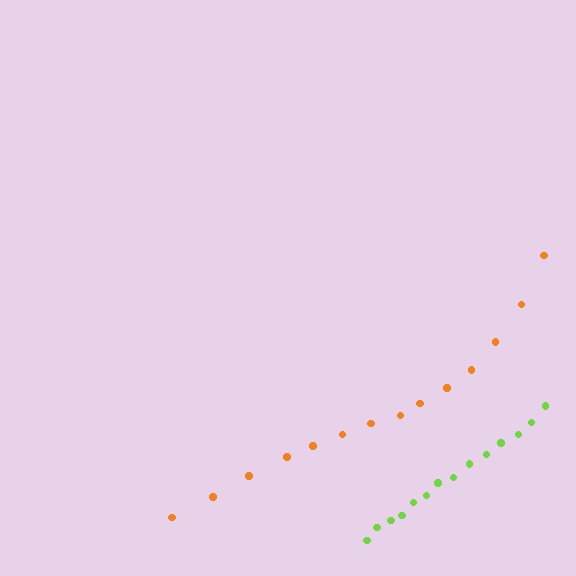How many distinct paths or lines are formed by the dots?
There are 2 distinct paths.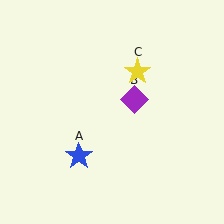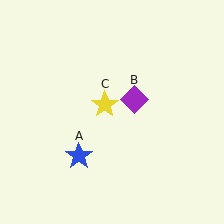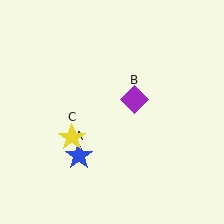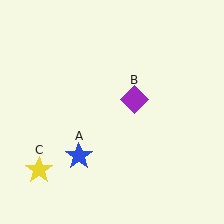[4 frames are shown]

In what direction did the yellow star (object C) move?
The yellow star (object C) moved down and to the left.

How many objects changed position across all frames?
1 object changed position: yellow star (object C).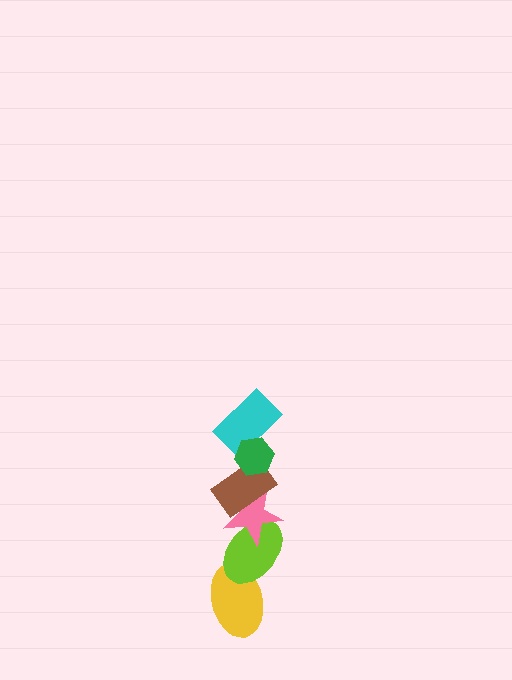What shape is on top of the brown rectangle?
The cyan rectangle is on top of the brown rectangle.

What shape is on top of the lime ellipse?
The pink star is on top of the lime ellipse.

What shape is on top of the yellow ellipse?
The lime ellipse is on top of the yellow ellipse.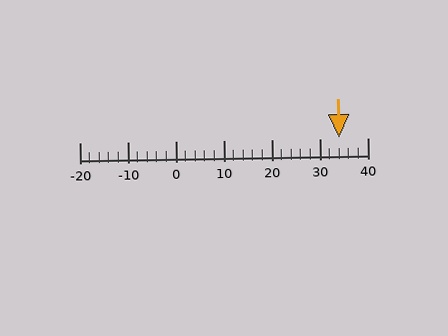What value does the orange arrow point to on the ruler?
The orange arrow points to approximately 34.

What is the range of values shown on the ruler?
The ruler shows values from -20 to 40.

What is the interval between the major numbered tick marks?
The major tick marks are spaced 10 units apart.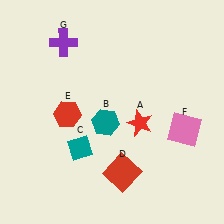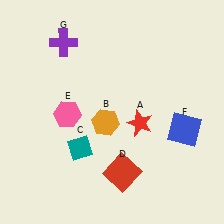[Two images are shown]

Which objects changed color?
B changed from teal to orange. E changed from red to pink. F changed from pink to blue.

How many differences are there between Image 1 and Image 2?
There are 3 differences between the two images.